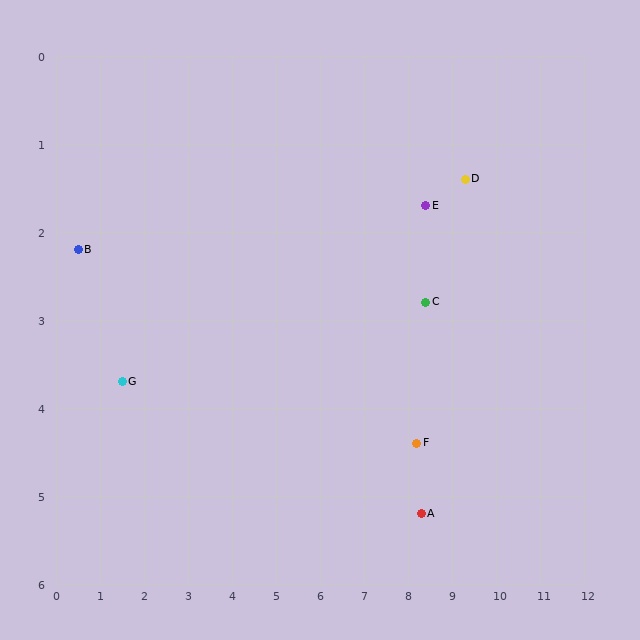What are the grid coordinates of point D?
Point D is at approximately (9.3, 1.4).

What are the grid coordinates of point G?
Point G is at approximately (1.5, 3.7).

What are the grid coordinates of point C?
Point C is at approximately (8.4, 2.8).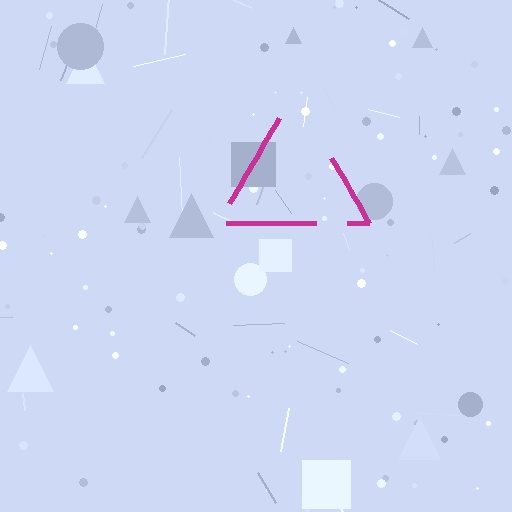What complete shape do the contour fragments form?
The contour fragments form a triangle.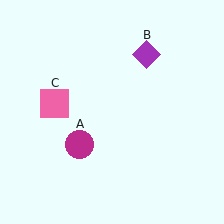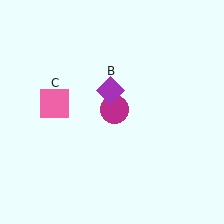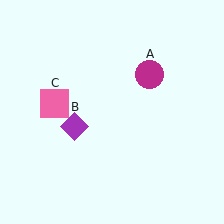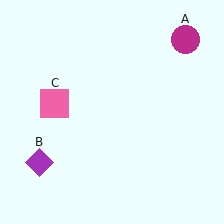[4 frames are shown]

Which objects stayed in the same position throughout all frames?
Pink square (object C) remained stationary.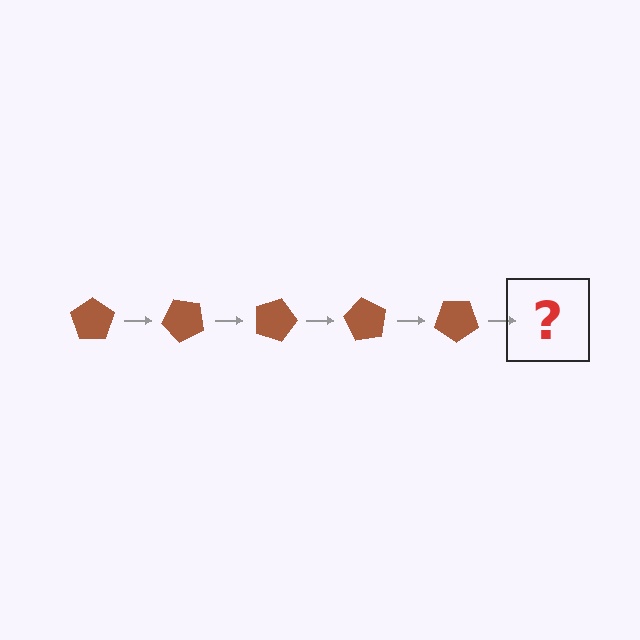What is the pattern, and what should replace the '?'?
The pattern is that the pentagon rotates 45 degrees each step. The '?' should be a brown pentagon rotated 225 degrees.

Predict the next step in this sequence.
The next step is a brown pentagon rotated 225 degrees.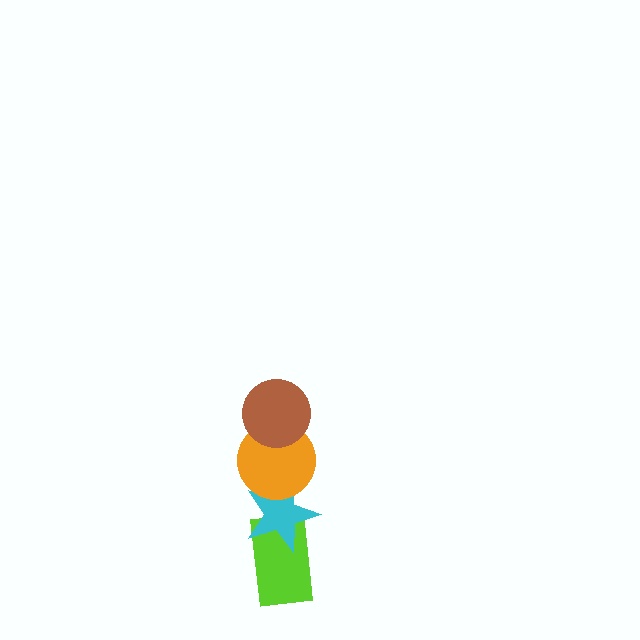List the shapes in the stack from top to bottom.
From top to bottom: the brown circle, the orange circle, the cyan star, the lime rectangle.